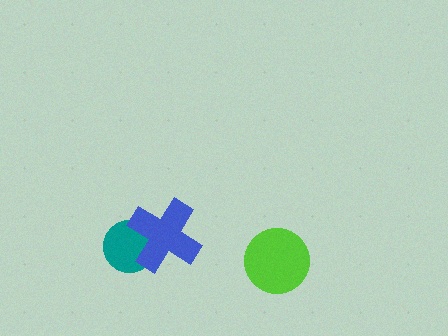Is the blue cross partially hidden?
No, no other shape covers it.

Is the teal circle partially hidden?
Yes, it is partially covered by another shape.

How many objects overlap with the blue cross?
1 object overlaps with the blue cross.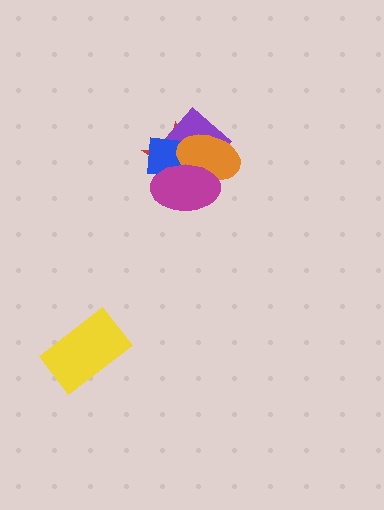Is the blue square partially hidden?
Yes, it is partially covered by another shape.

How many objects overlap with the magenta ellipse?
4 objects overlap with the magenta ellipse.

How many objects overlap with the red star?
4 objects overlap with the red star.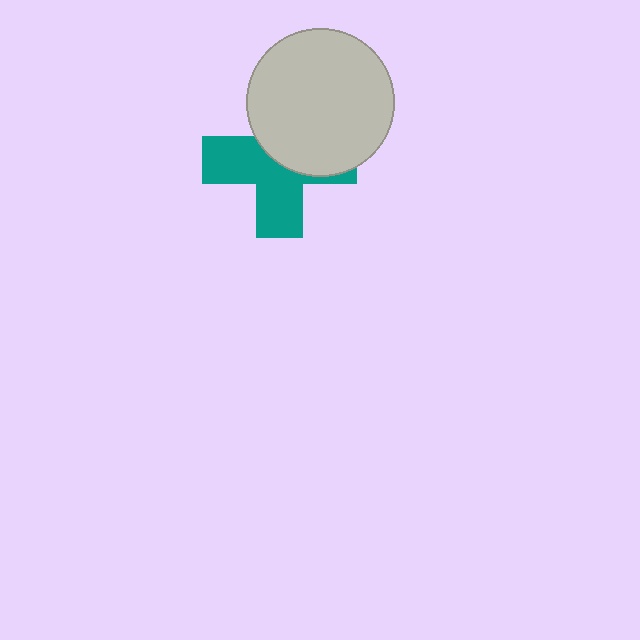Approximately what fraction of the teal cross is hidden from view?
Roughly 47% of the teal cross is hidden behind the light gray circle.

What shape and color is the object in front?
The object in front is a light gray circle.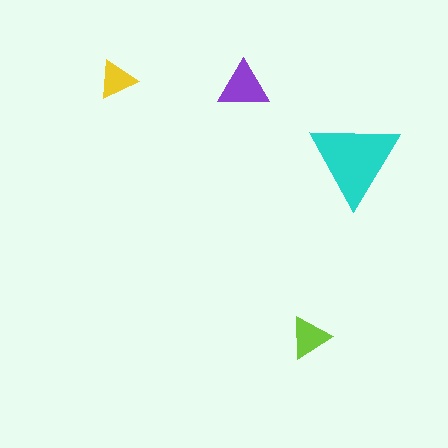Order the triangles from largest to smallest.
the cyan one, the purple one, the lime one, the yellow one.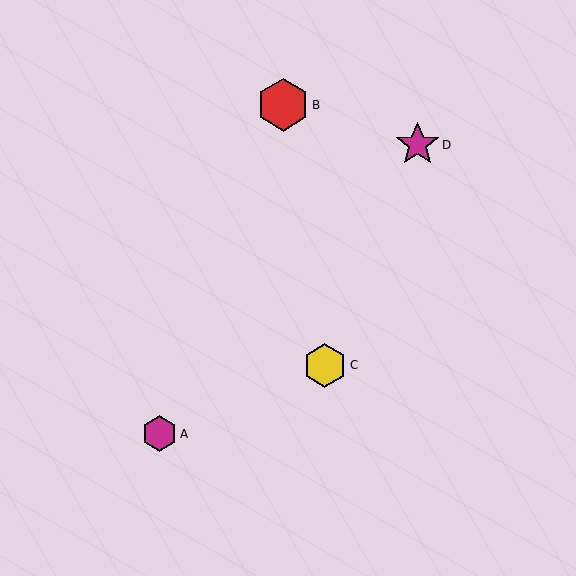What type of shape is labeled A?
Shape A is a magenta hexagon.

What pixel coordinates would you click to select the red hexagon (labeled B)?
Click at (283, 105) to select the red hexagon B.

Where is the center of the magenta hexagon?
The center of the magenta hexagon is at (160, 434).